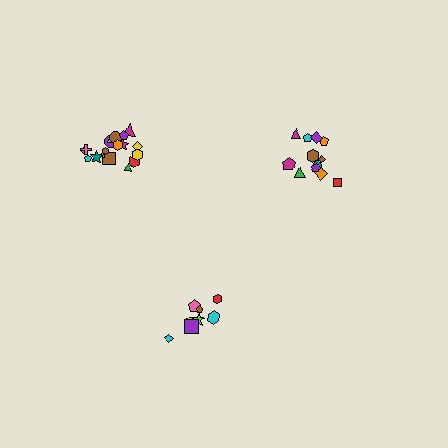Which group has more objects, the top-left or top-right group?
The top-left group.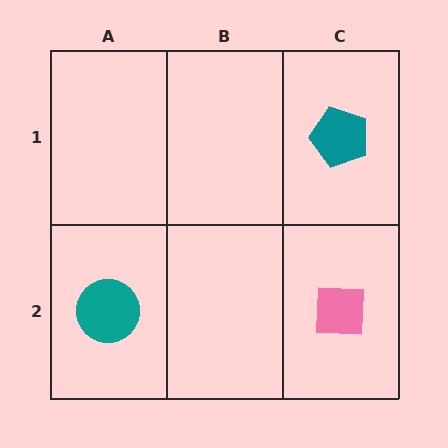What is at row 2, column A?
A teal circle.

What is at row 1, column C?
A teal pentagon.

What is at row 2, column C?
A pink square.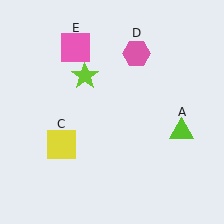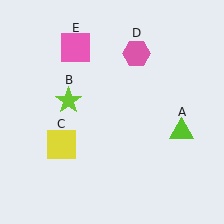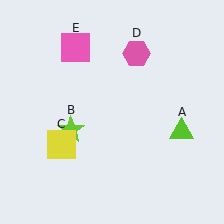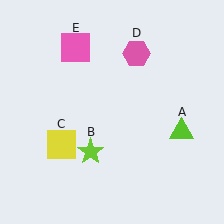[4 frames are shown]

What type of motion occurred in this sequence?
The lime star (object B) rotated counterclockwise around the center of the scene.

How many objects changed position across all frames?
1 object changed position: lime star (object B).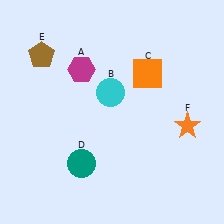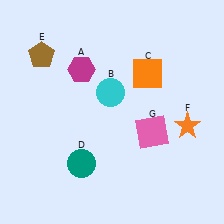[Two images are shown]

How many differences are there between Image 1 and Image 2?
There is 1 difference between the two images.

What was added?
A pink square (G) was added in Image 2.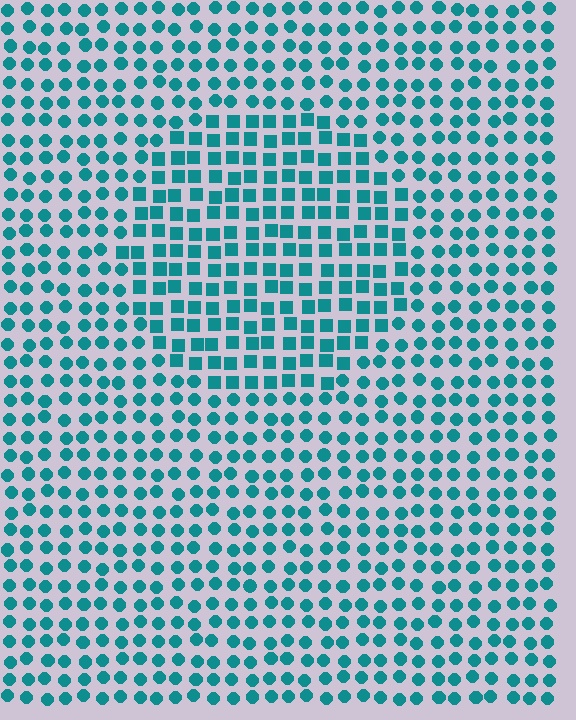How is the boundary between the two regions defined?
The boundary is defined by a change in element shape: squares inside vs. circles outside. All elements share the same color and spacing.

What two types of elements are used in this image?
The image uses squares inside the circle region and circles outside it.